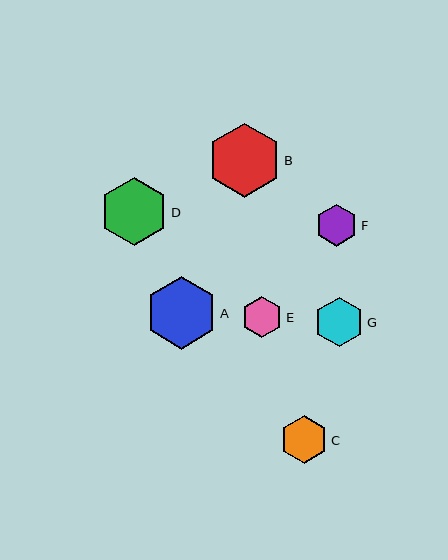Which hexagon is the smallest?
Hexagon E is the smallest with a size of approximately 41 pixels.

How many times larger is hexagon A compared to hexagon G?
Hexagon A is approximately 1.5 times the size of hexagon G.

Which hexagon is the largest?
Hexagon B is the largest with a size of approximately 74 pixels.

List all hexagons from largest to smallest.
From largest to smallest: B, A, D, G, C, F, E.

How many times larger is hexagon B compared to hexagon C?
Hexagon B is approximately 1.6 times the size of hexagon C.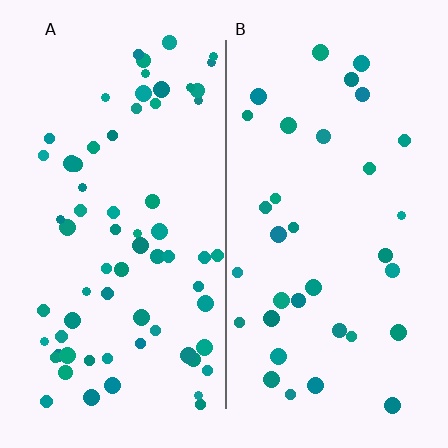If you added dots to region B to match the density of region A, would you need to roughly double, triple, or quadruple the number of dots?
Approximately double.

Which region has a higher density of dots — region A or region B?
A (the left).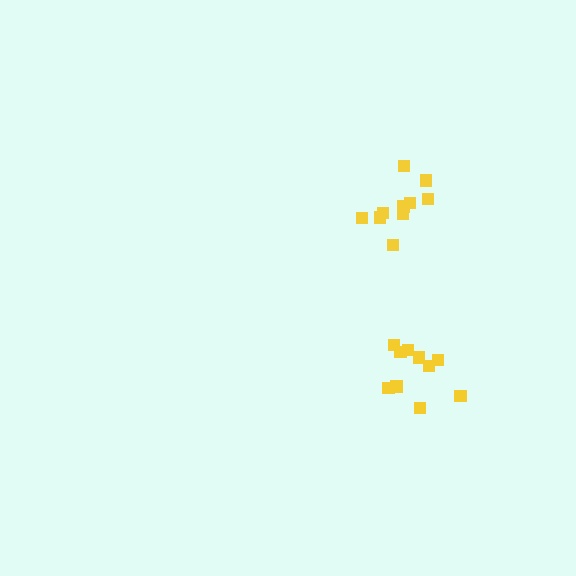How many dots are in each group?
Group 1: 10 dots, Group 2: 11 dots (21 total).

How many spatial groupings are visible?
There are 2 spatial groupings.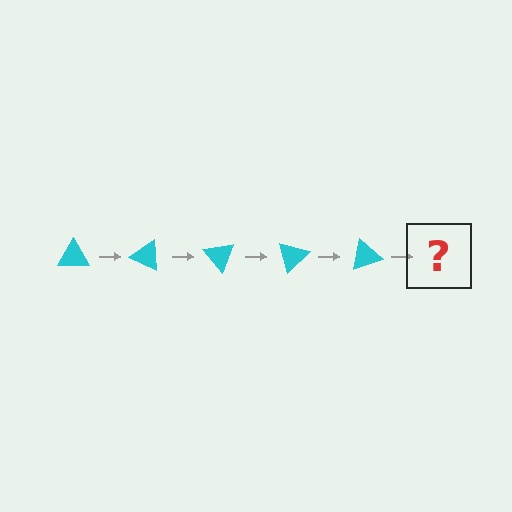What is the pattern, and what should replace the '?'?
The pattern is that the triangle rotates 25 degrees each step. The '?' should be a cyan triangle rotated 125 degrees.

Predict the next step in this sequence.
The next step is a cyan triangle rotated 125 degrees.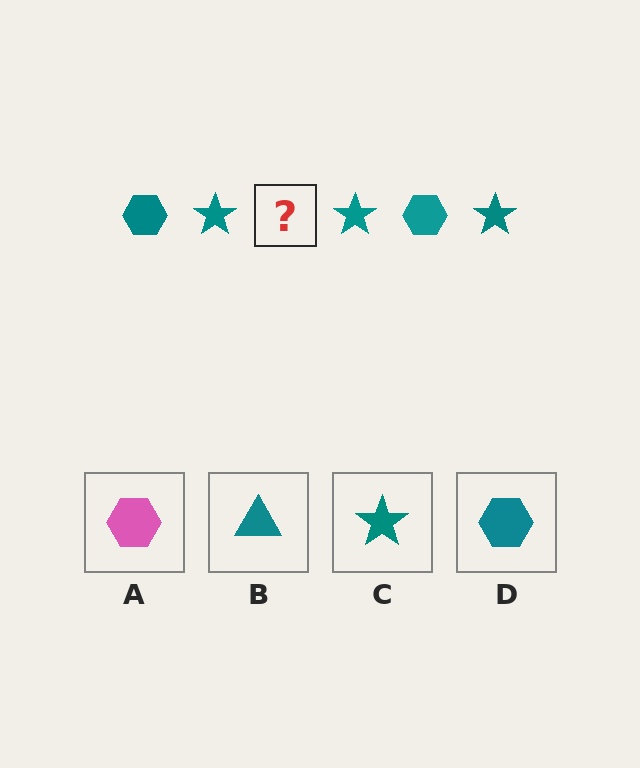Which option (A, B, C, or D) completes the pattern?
D.